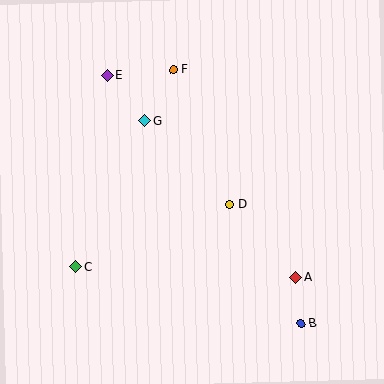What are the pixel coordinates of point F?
Point F is at (173, 70).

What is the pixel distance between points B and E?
The distance between B and E is 314 pixels.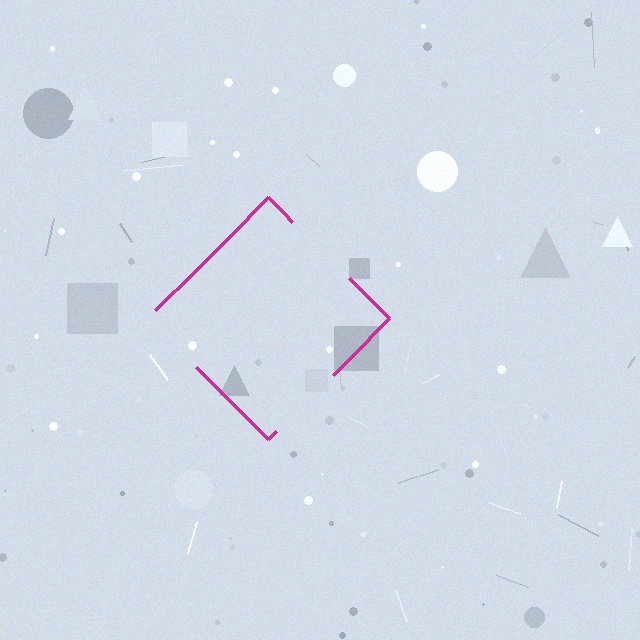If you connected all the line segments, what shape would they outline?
They would outline a diamond.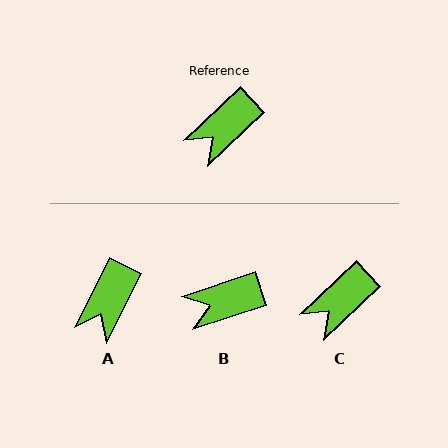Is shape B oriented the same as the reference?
No, it is off by about 24 degrees.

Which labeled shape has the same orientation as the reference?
C.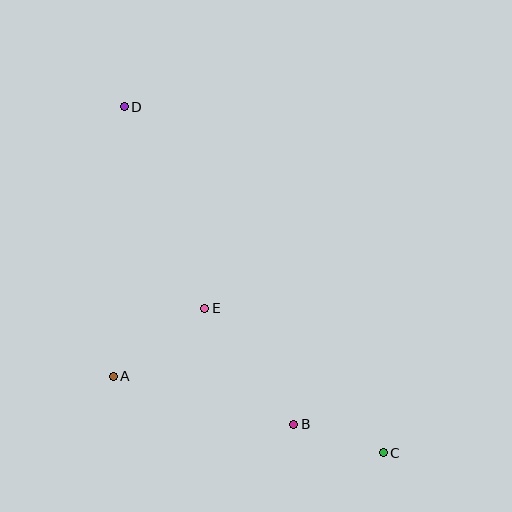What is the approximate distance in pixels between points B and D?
The distance between B and D is approximately 360 pixels.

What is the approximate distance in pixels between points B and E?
The distance between B and E is approximately 146 pixels.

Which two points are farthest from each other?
Points C and D are farthest from each other.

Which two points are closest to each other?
Points B and C are closest to each other.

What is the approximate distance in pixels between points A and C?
The distance between A and C is approximately 281 pixels.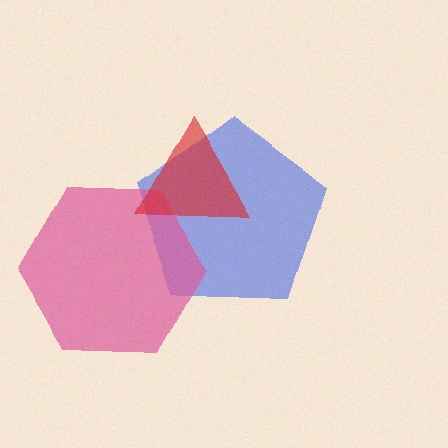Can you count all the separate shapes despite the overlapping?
Yes, there are 3 separate shapes.